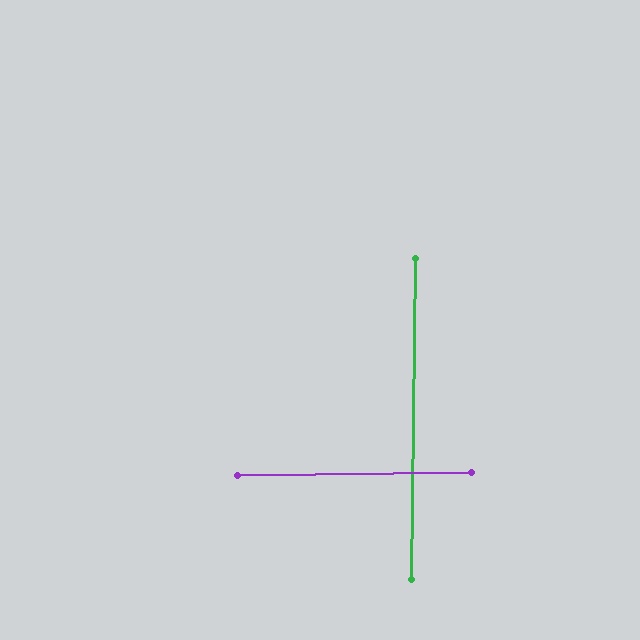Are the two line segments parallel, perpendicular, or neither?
Perpendicular — they meet at approximately 89°.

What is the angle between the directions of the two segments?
Approximately 89 degrees.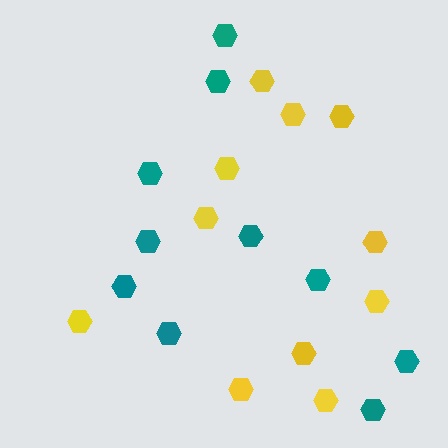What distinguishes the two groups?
There are 2 groups: one group of teal hexagons (10) and one group of yellow hexagons (11).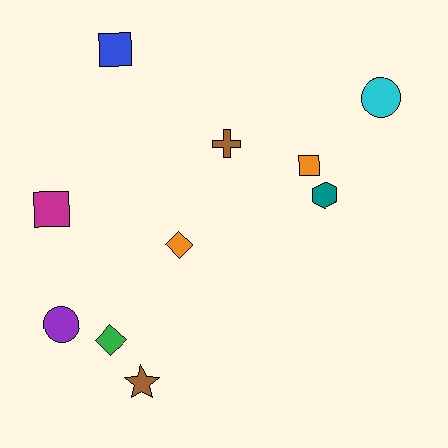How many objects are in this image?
There are 10 objects.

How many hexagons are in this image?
There is 1 hexagon.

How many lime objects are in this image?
There are no lime objects.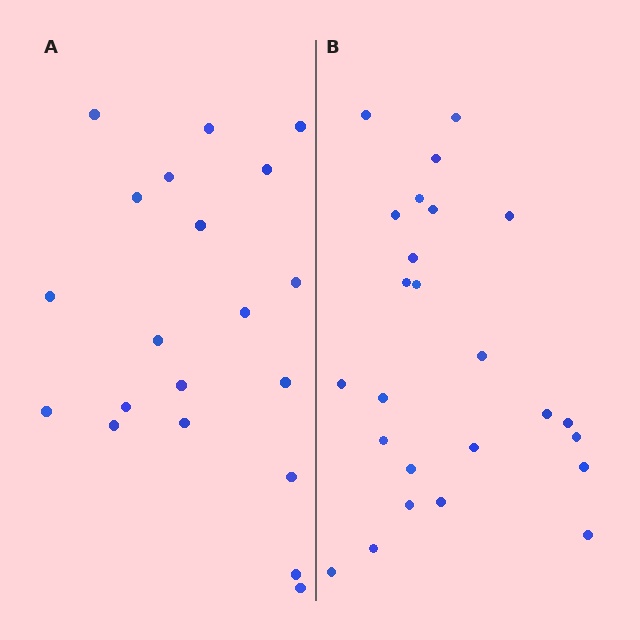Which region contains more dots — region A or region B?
Region B (the right region) has more dots.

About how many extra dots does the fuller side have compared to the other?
Region B has about 5 more dots than region A.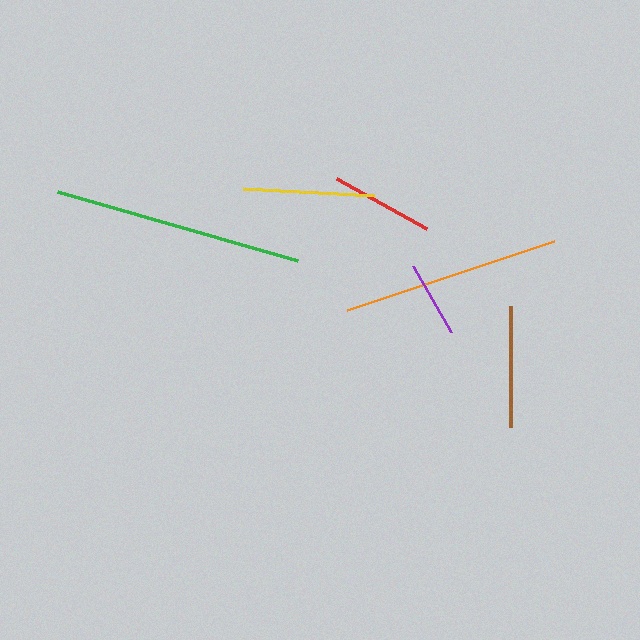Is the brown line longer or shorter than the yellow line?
The yellow line is longer than the brown line.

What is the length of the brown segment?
The brown segment is approximately 121 pixels long.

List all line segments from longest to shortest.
From longest to shortest: green, orange, yellow, brown, red, purple.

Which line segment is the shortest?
The purple line is the shortest at approximately 75 pixels.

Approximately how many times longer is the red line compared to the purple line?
The red line is approximately 1.4 times the length of the purple line.